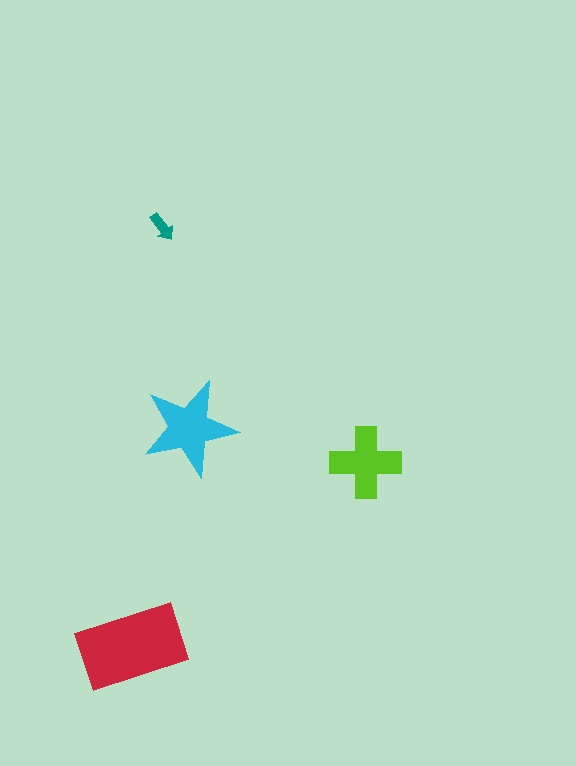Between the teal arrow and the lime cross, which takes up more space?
The lime cross.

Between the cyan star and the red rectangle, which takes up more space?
The red rectangle.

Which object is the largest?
The red rectangle.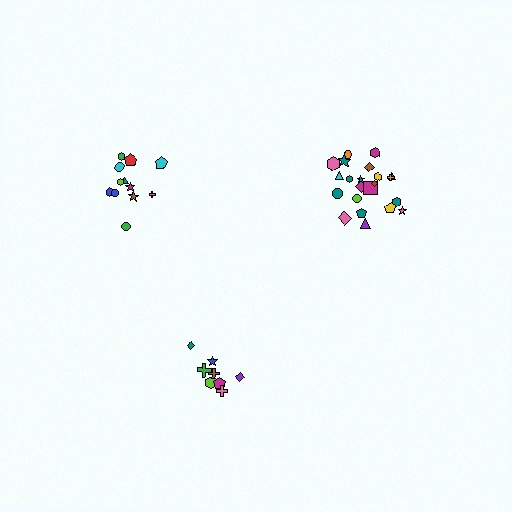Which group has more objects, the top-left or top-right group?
The top-right group.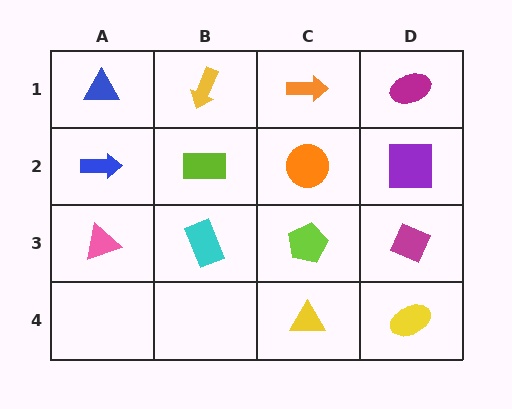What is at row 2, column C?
An orange circle.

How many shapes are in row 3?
4 shapes.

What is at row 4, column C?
A yellow triangle.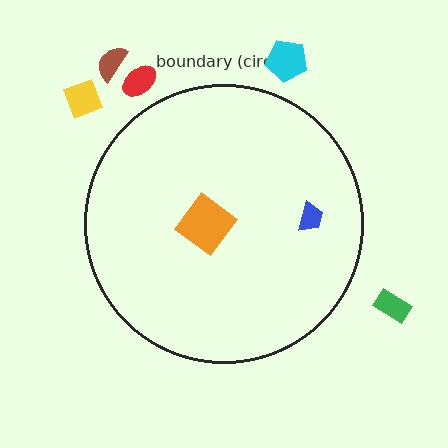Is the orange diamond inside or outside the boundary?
Inside.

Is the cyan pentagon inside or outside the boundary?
Outside.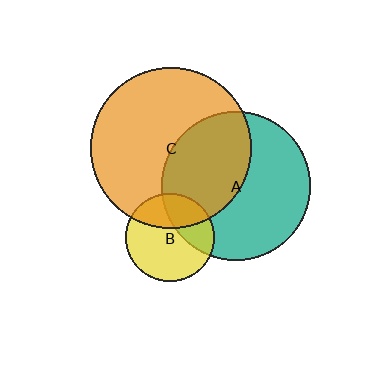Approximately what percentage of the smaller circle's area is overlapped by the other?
Approximately 30%.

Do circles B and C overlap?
Yes.